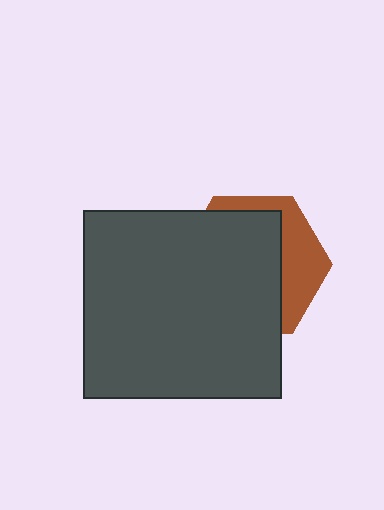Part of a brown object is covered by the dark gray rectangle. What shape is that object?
It is a hexagon.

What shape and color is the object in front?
The object in front is a dark gray rectangle.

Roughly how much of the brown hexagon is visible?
A small part of it is visible (roughly 32%).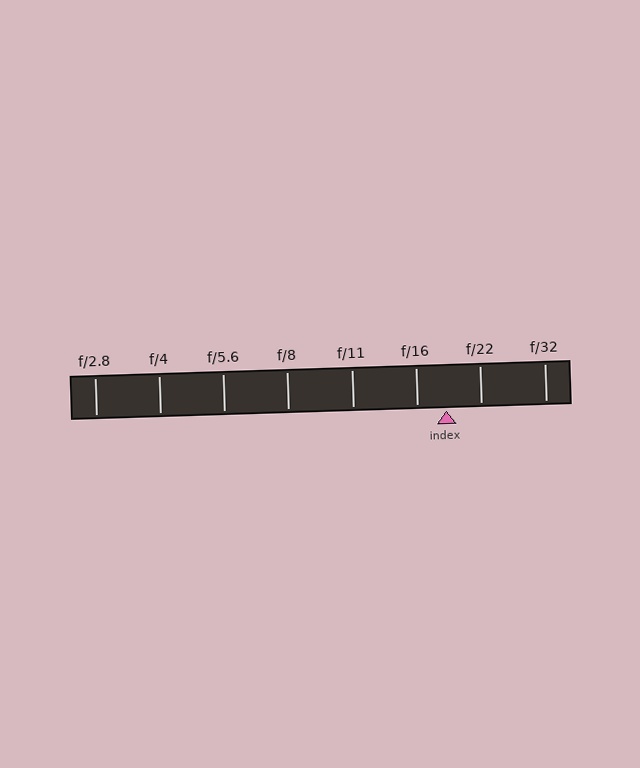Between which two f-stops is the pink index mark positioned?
The index mark is between f/16 and f/22.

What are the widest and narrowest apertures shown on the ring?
The widest aperture shown is f/2.8 and the narrowest is f/32.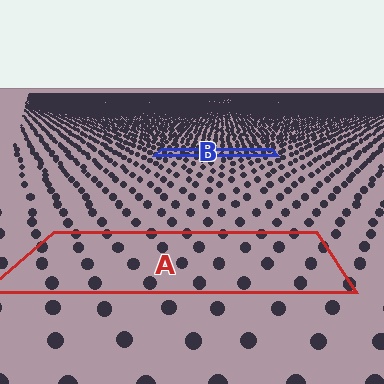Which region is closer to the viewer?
Region A is closer. The texture elements there are larger and more spread out.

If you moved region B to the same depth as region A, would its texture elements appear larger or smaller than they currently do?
They would appear larger. At a closer depth, the same texture elements are projected at a bigger on-screen size.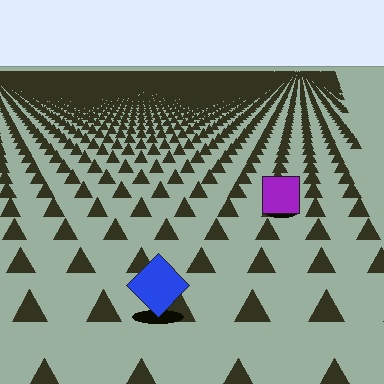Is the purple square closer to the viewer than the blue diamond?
No. The blue diamond is closer — you can tell from the texture gradient: the ground texture is coarser near it.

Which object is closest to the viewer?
The blue diamond is closest. The texture marks near it are larger and more spread out.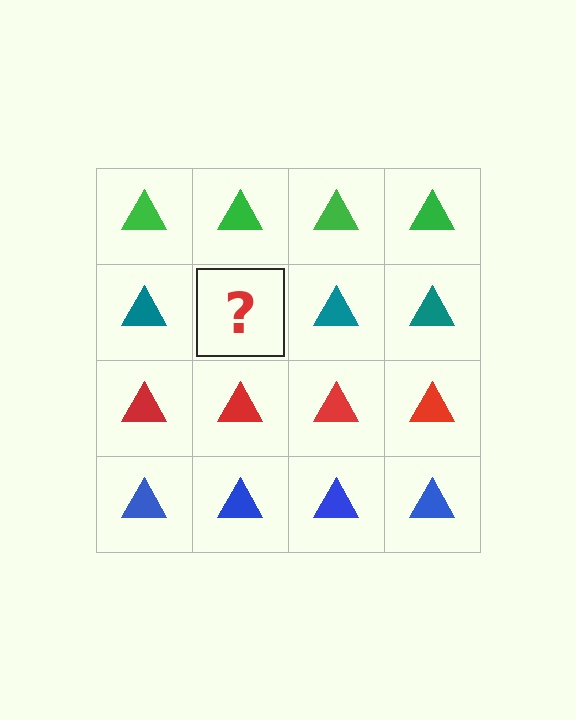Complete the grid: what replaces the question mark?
The question mark should be replaced with a teal triangle.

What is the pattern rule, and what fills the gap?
The rule is that each row has a consistent color. The gap should be filled with a teal triangle.